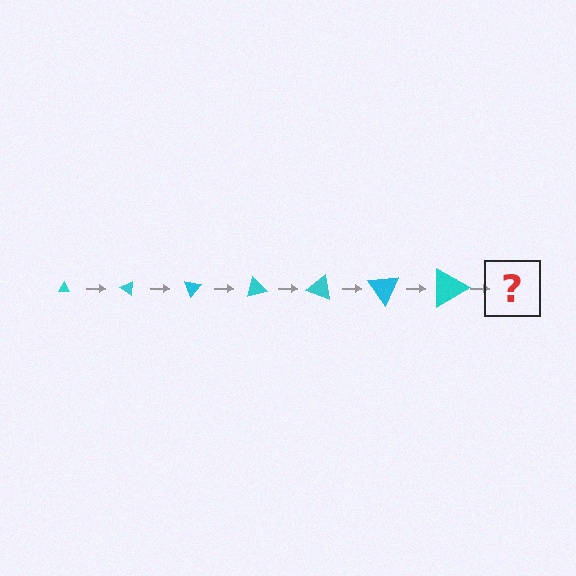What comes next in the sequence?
The next element should be a triangle, larger than the previous one and rotated 245 degrees from the start.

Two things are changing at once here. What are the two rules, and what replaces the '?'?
The two rules are that the triangle grows larger each step and it rotates 35 degrees each step. The '?' should be a triangle, larger than the previous one and rotated 245 degrees from the start.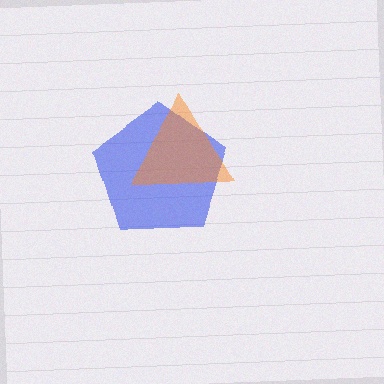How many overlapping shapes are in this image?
There are 2 overlapping shapes in the image.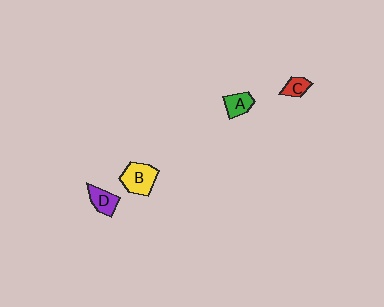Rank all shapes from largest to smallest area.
From largest to smallest: B (yellow), D (purple), A (green), C (red).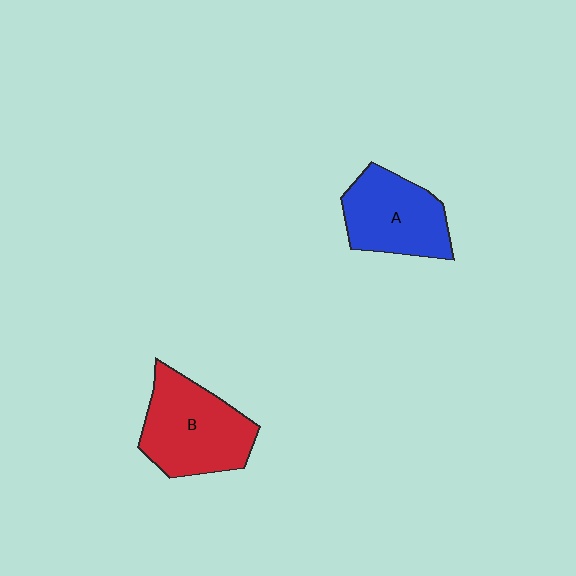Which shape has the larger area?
Shape B (red).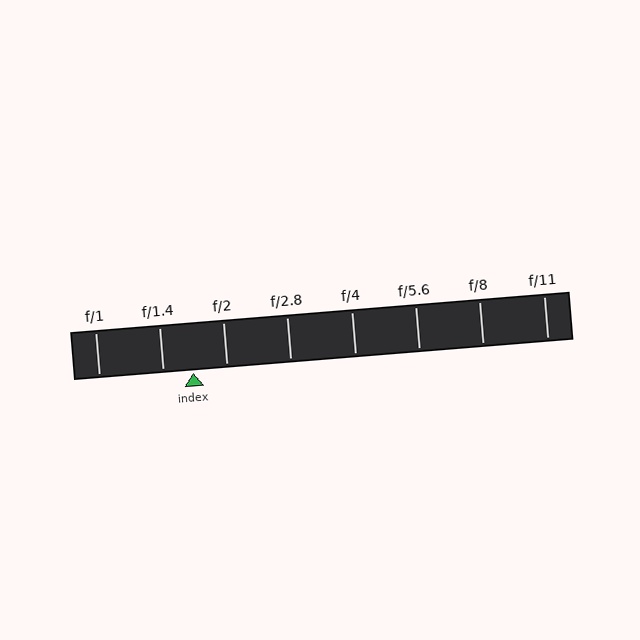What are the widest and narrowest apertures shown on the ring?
The widest aperture shown is f/1 and the narrowest is f/11.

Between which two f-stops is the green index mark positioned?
The index mark is between f/1.4 and f/2.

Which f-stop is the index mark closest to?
The index mark is closest to f/1.4.